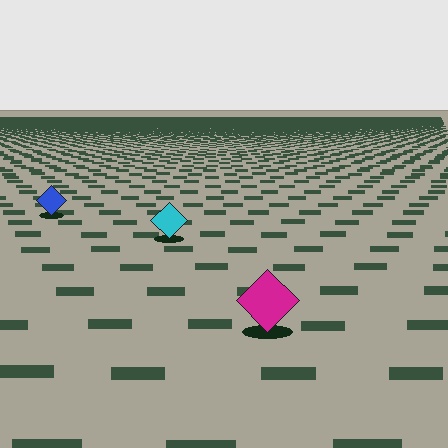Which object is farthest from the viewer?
The blue diamond is farthest from the viewer. It appears smaller and the ground texture around it is denser.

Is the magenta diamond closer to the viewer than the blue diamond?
Yes. The magenta diamond is closer — you can tell from the texture gradient: the ground texture is coarser near it.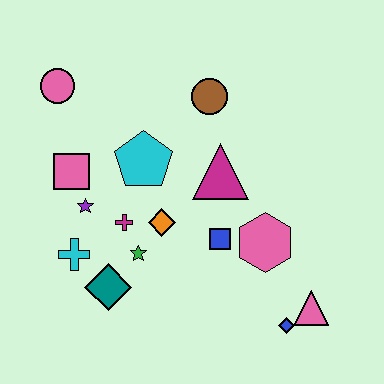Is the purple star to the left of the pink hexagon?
Yes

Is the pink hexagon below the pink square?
Yes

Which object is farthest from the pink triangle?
The pink circle is farthest from the pink triangle.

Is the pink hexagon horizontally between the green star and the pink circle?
No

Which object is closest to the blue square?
The pink hexagon is closest to the blue square.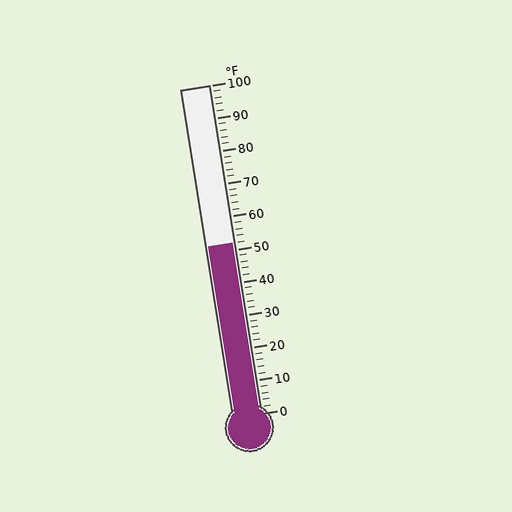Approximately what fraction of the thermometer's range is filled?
The thermometer is filled to approximately 50% of its range.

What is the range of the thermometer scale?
The thermometer scale ranges from 0°F to 100°F.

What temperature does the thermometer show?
The thermometer shows approximately 52°F.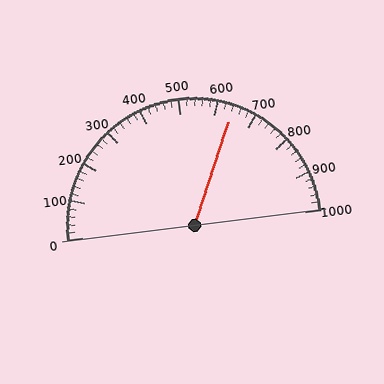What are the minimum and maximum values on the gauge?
The gauge ranges from 0 to 1000.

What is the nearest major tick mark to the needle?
The nearest major tick mark is 600.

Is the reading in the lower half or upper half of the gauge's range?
The reading is in the upper half of the range (0 to 1000).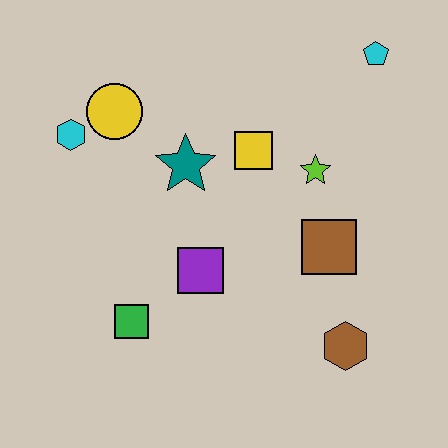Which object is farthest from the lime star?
The cyan hexagon is farthest from the lime star.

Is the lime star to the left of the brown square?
Yes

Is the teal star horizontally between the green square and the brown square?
Yes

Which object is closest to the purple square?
The green square is closest to the purple square.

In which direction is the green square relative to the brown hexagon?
The green square is to the left of the brown hexagon.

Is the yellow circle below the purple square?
No